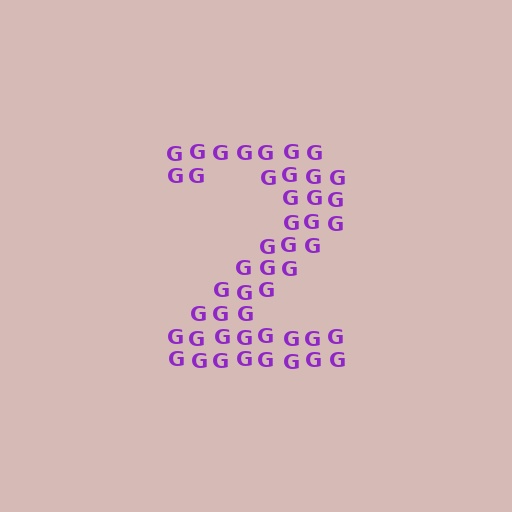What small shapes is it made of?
It is made of small letter G's.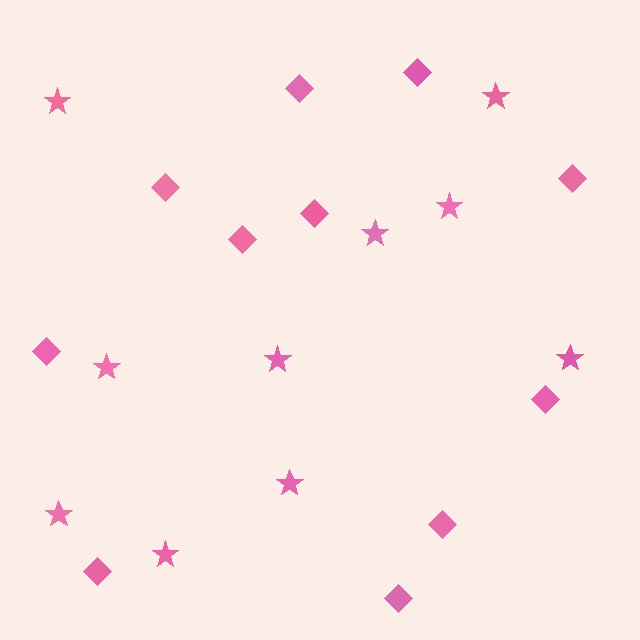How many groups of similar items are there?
There are 2 groups: one group of stars (10) and one group of diamonds (11).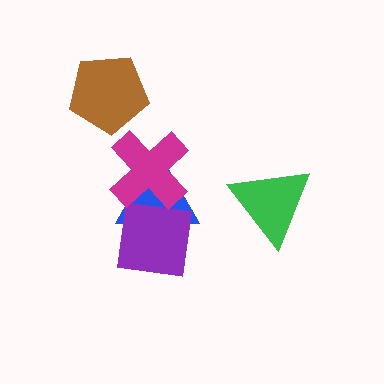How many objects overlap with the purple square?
2 objects overlap with the purple square.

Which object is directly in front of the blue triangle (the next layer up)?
The purple square is directly in front of the blue triangle.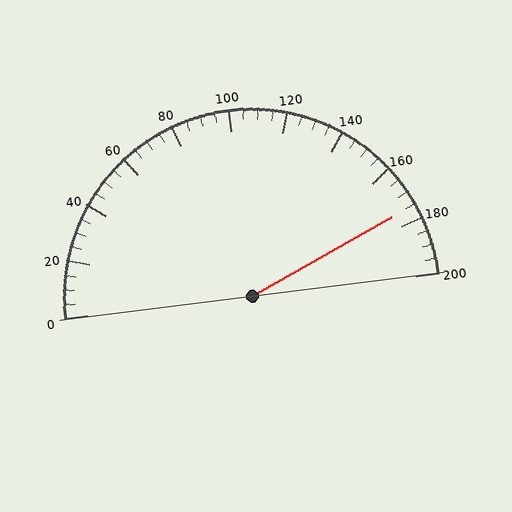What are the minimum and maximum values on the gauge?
The gauge ranges from 0 to 200.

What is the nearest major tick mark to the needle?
The nearest major tick mark is 180.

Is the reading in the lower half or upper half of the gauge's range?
The reading is in the upper half of the range (0 to 200).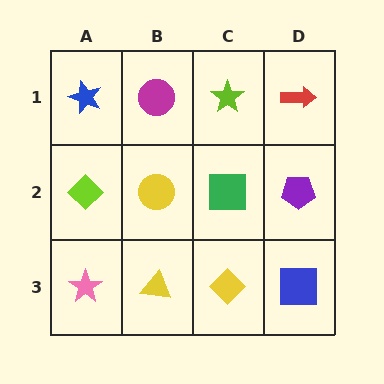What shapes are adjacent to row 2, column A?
A blue star (row 1, column A), a pink star (row 3, column A), a yellow circle (row 2, column B).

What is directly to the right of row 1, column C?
A red arrow.